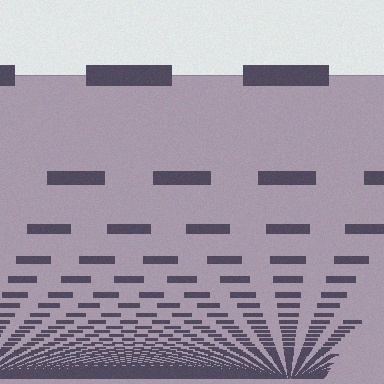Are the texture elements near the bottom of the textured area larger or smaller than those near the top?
Smaller. The gradient is inverted — elements near the bottom are smaller and denser.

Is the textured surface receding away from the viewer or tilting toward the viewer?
The surface appears to tilt toward the viewer. Texture elements get larger and sparser toward the top.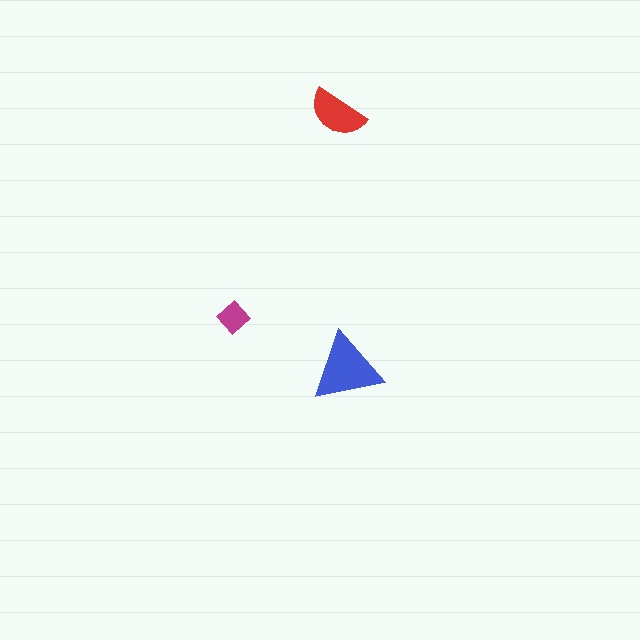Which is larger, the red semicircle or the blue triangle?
The blue triangle.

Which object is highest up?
The red semicircle is topmost.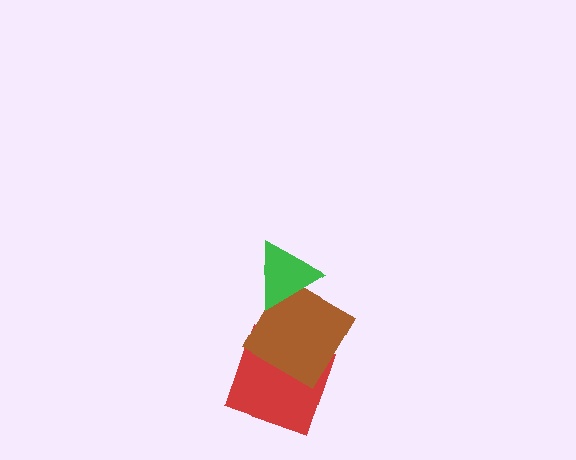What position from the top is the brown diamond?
The brown diamond is 2nd from the top.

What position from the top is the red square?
The red square is 3rd from the top.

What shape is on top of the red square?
The brown diamond is on top of the red square.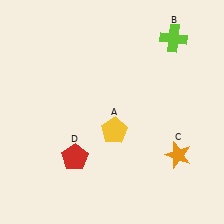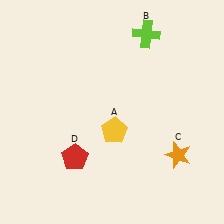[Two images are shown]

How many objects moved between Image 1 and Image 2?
1 object moved between the two images.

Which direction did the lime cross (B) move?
The lime cross (B) moved left.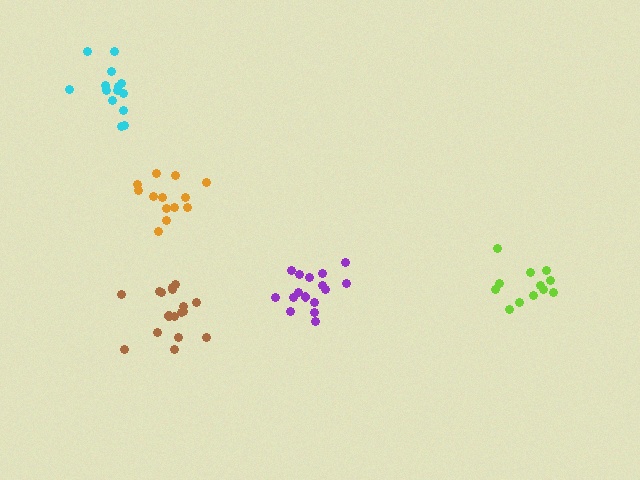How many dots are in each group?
Group 1: 13 dots, Group 2: 17 dots, Group 3: 16 dots, Group 4: 12 dots, Group 5: 14 dots (72 total).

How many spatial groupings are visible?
There are 5 spatial groupings.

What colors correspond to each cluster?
The clusters are colored: orange, brown, purple, lime, cyan.